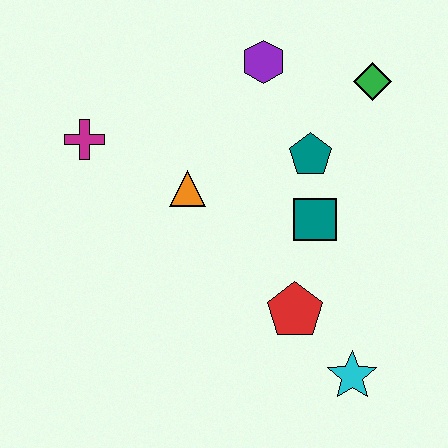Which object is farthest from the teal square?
The magenta cross is farthest from the teal square.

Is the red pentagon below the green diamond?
Yes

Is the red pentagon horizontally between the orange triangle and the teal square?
Yes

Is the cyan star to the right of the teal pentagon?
Yes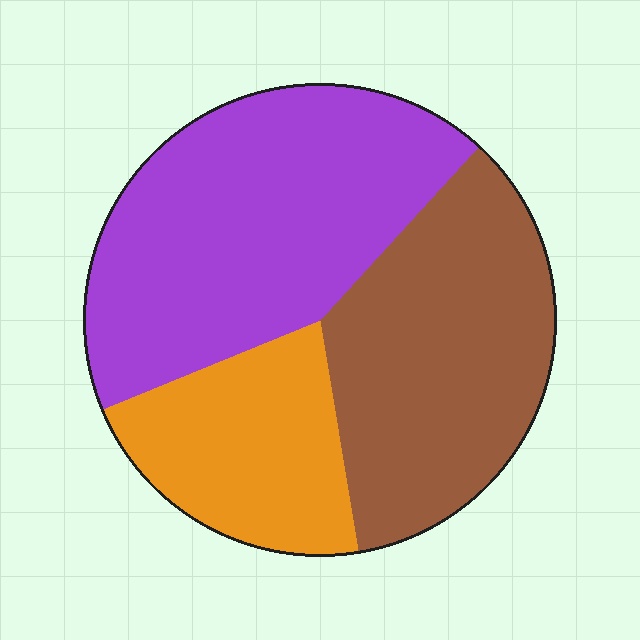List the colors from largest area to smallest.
From largest to smallest: purple, brown, orange.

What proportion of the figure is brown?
Brown takes up about three eighths (3/8) of the figure.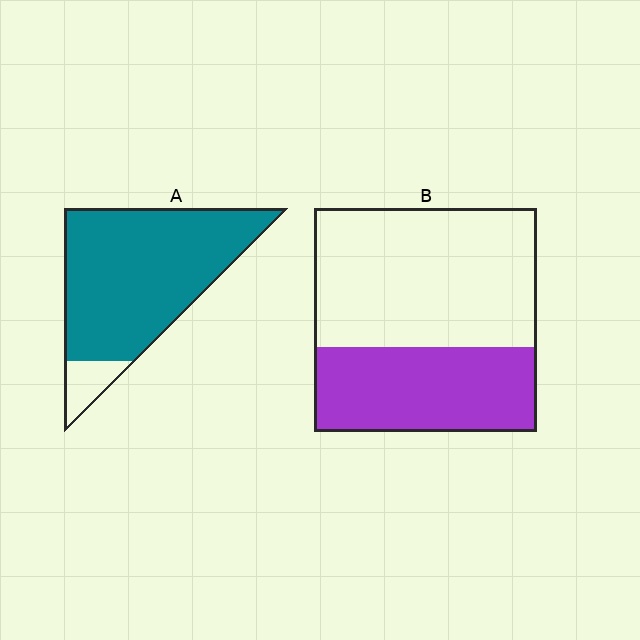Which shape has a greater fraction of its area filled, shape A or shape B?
Shape A.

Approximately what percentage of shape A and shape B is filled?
A is approximately 90% and B is approximately 40%.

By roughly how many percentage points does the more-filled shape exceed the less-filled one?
By roughly 50 percentage points (A over B).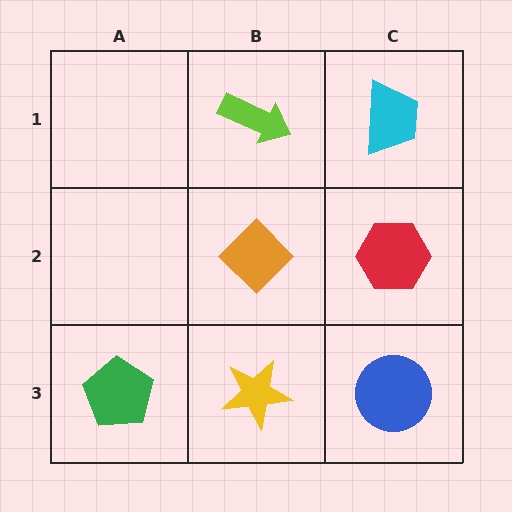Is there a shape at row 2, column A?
No, that cell is empty.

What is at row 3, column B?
A yellow star.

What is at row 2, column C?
A red hexagon.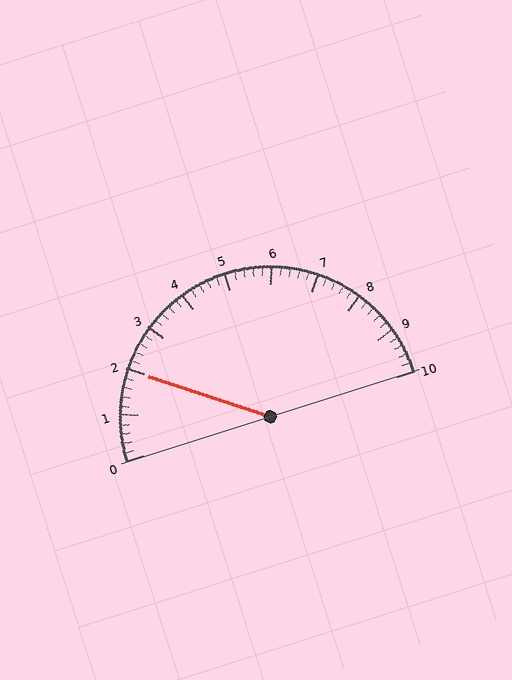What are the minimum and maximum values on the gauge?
The gauge ranges from 0 to 10.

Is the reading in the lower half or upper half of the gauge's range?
The reading is in the lower half of the range (0 to 10).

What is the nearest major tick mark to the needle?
The nearest major tick mark is 2.